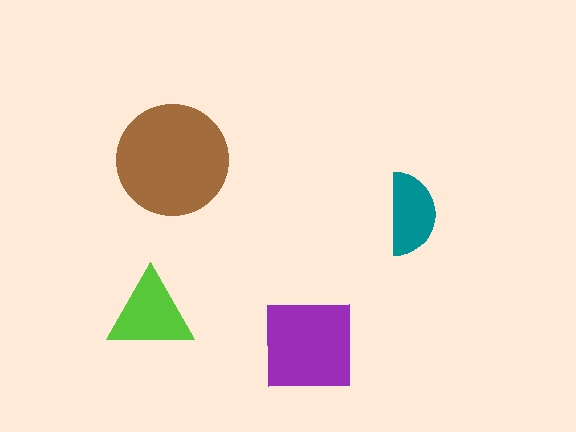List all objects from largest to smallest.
The brown circle, the purple square, the lime triangle, the teal semicircle.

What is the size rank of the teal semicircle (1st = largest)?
4th.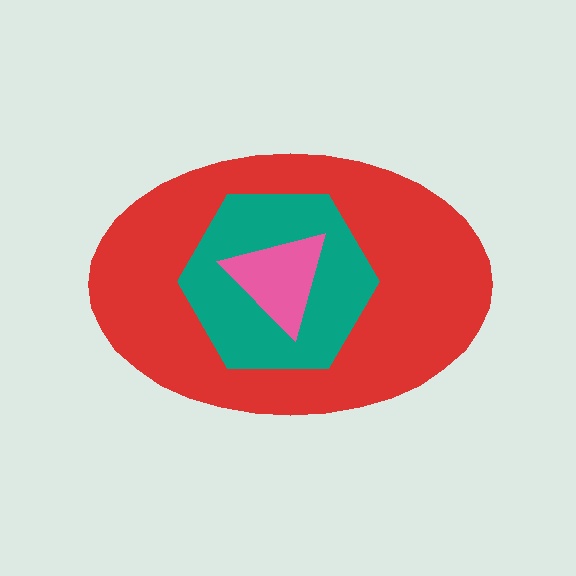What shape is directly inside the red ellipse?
The teal hexagon.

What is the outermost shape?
The red ellipse.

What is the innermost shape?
The pink triangle.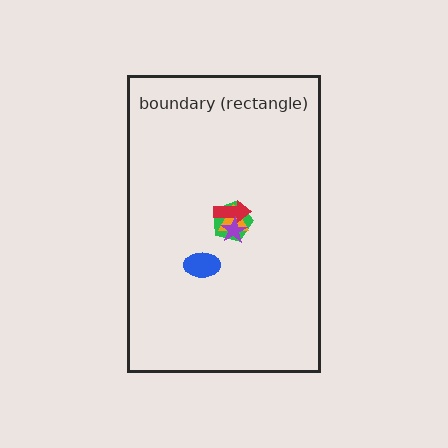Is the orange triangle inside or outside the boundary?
Inside.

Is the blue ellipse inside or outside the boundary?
Inside.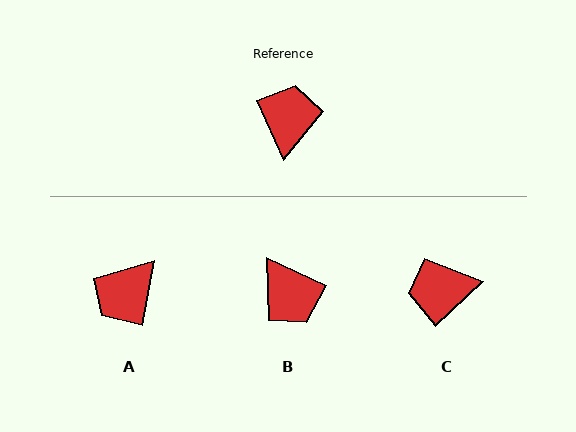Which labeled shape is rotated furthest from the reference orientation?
A, about 145 degrees away.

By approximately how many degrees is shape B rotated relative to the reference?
Approximately 140 degrees clockwise.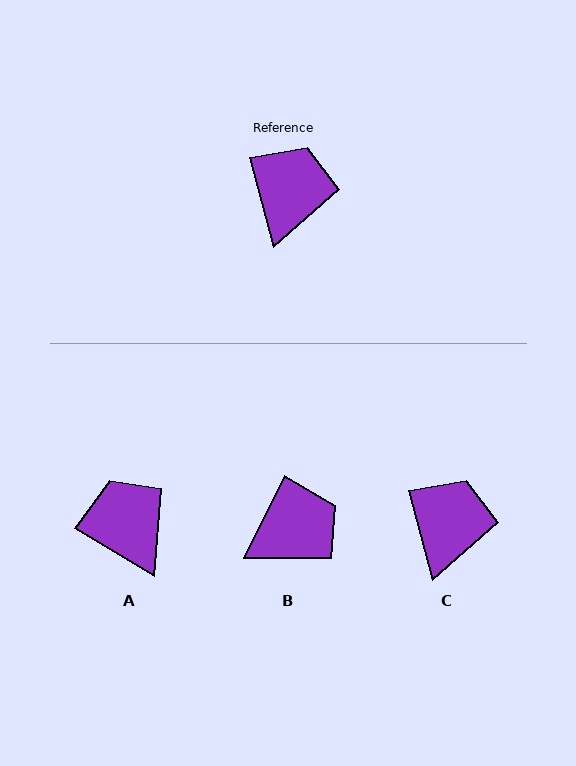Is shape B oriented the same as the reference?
No, it is off by about 41 degrees.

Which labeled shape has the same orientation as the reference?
C.